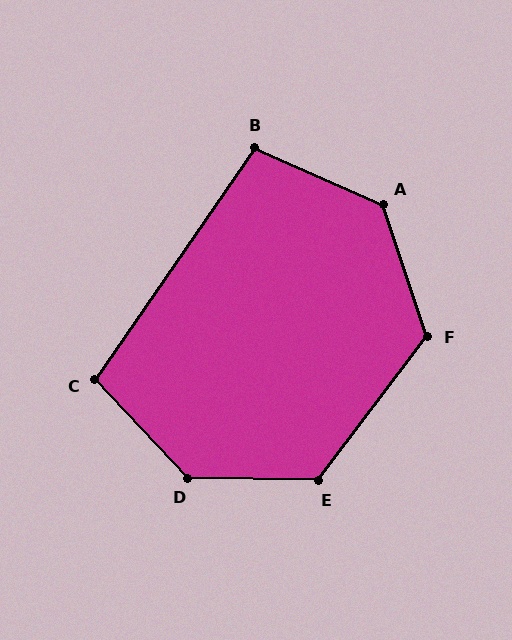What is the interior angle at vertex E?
Approximately 126 degrees (obtuse).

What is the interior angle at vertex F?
Approximately 125 degrees (obtuse).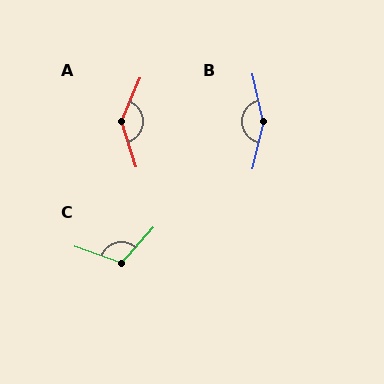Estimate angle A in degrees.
Approximately 140 degrees.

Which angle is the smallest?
C, at approximately 112 degrees.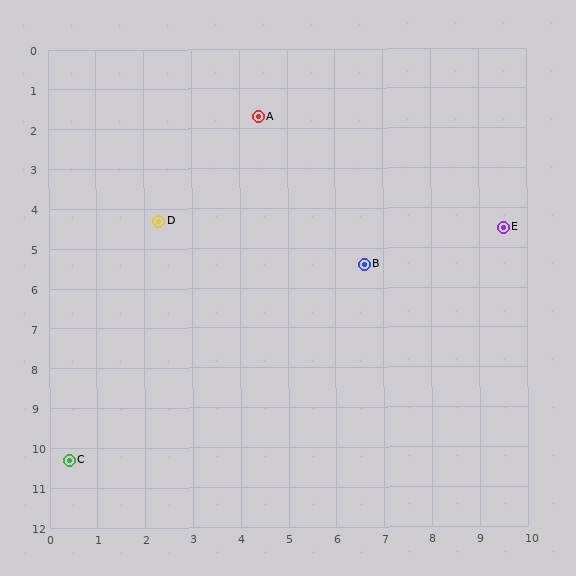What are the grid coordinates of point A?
Point A is at approximately (4.4, 1.7).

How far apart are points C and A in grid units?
Points C and A are about 9.5 grid units apart.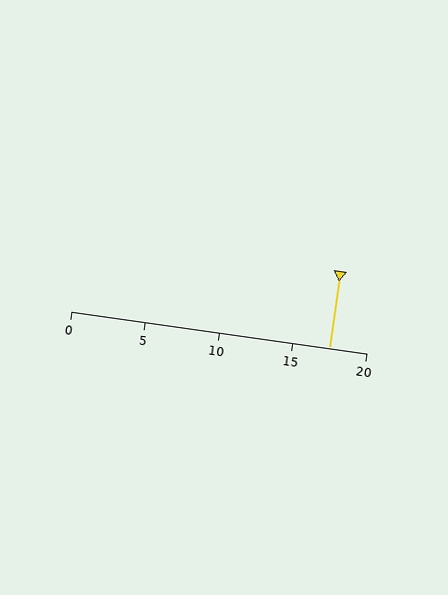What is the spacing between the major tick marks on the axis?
The major ticks are spaced 5 apart.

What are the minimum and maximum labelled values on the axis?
The axis runs from 0 to 20.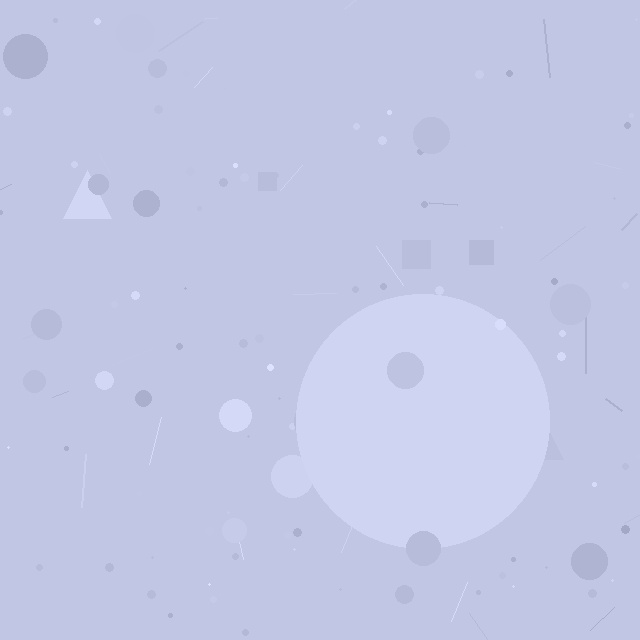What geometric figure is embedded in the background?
A circle is embedded in the background.